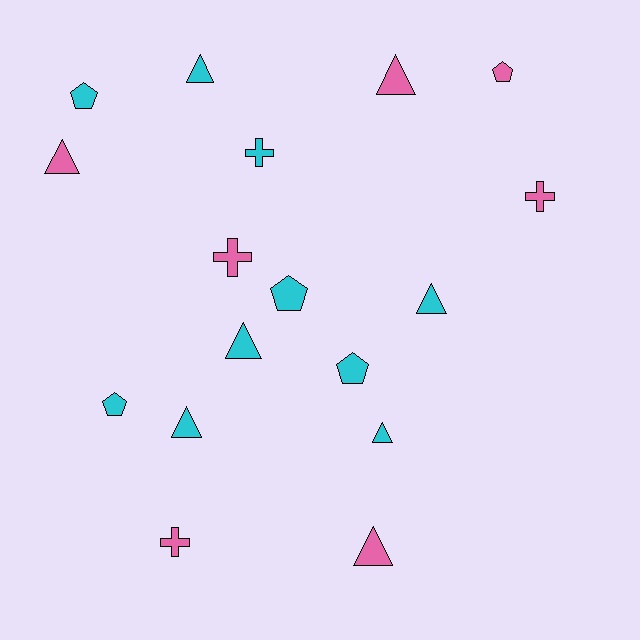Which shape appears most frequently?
Triangle, with 8 objects.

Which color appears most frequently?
Cyan, with 10 objects.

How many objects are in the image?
There are 17 objects.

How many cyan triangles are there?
There are 5 cyan triangles.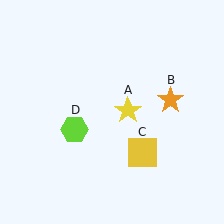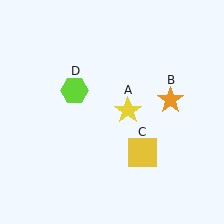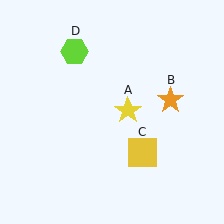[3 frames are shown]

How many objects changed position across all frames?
1 object changed position: lime hexagon (object D).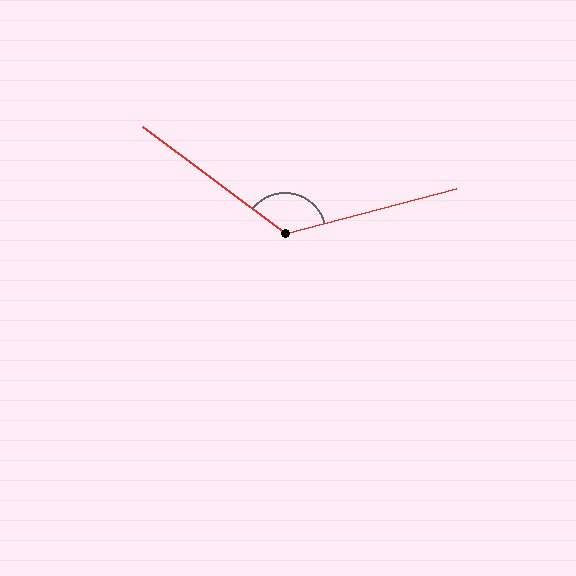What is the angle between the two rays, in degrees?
Approximately 128 degrees.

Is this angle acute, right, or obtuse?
It is obtuse.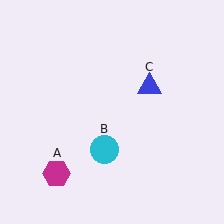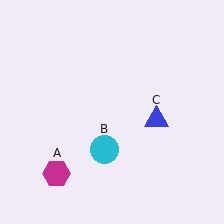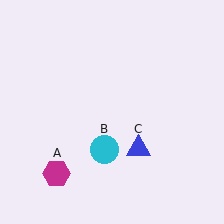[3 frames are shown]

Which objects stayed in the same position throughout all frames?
Magenta hexagon (object A) and cyan circle (object B) remained stationary.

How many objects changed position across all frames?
1 object changed position: blue triangle (object C).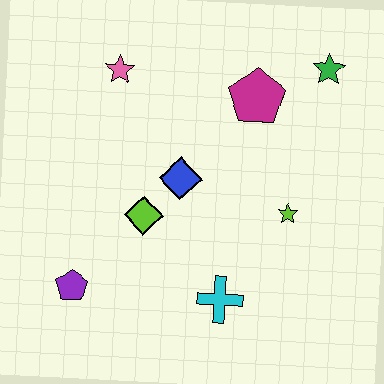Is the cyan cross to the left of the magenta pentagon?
Yes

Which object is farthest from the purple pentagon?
The green star is farthest from the purple pentagon.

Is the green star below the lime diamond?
No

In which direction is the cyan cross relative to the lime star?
The cyan cross is below the lime star.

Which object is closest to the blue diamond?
The lime diamond is closest to the blue diamond.